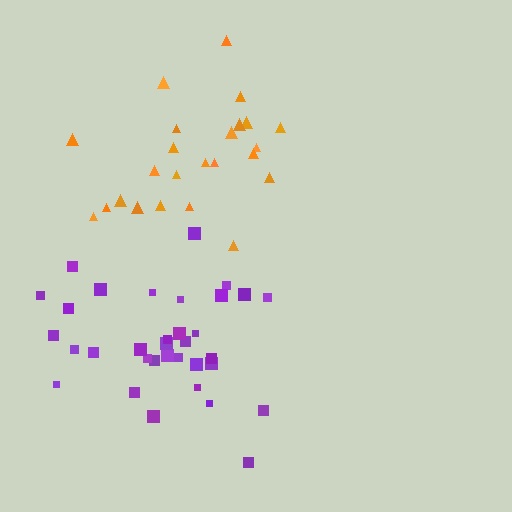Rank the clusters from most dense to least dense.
purple, orange.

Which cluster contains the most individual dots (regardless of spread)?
Purple (34).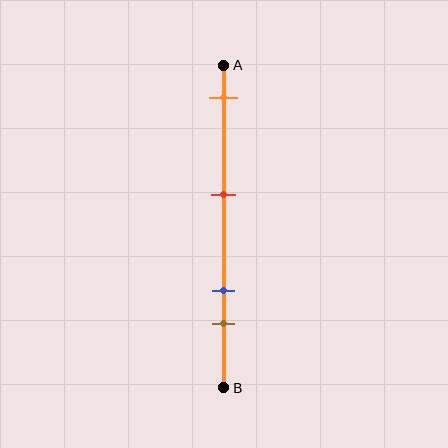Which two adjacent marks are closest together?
The blue and brown marks are the closest adjacent pair.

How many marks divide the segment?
There are 4 marks dividing the segment.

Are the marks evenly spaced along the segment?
No, the marks are not evenly spaced.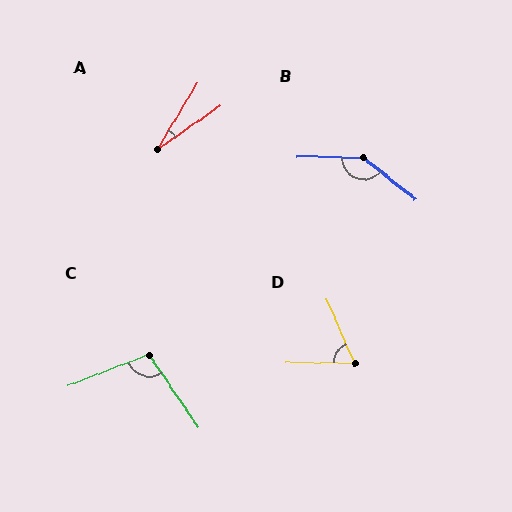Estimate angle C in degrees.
Approximately 103 degrees.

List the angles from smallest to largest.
A (24°), D (67°), C (103°), B (142°).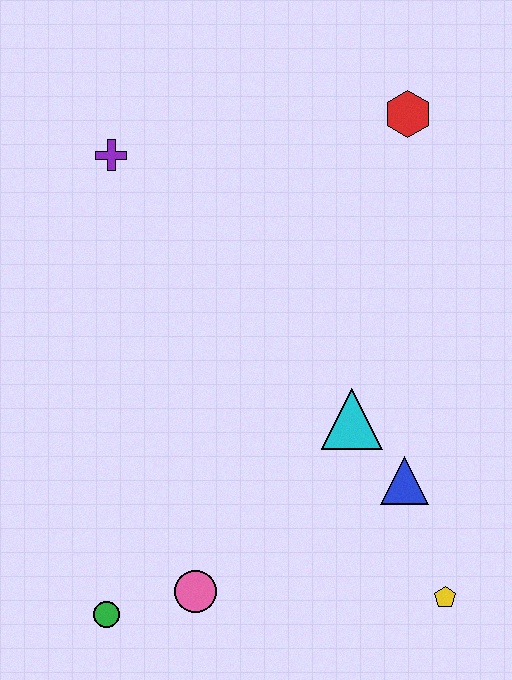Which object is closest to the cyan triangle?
The blue triangle is closest to the cyan triangle.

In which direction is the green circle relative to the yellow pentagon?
The green circle is to the left of the yellow pentagon.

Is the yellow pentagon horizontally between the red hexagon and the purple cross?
No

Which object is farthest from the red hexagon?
The green circle is farthest from the red hexagon.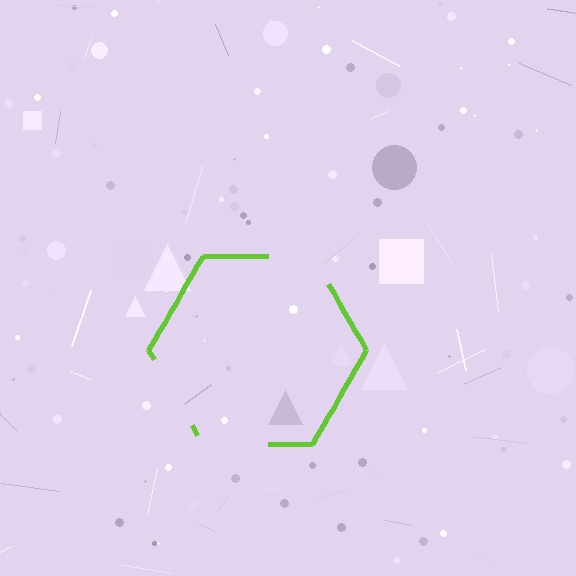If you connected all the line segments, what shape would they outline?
They would outline a hexagon.